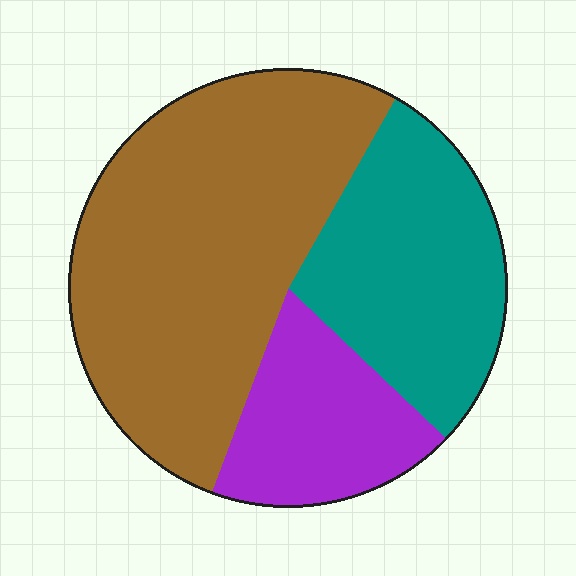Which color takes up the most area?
Brown, at roughly 55%.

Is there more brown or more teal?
Brown.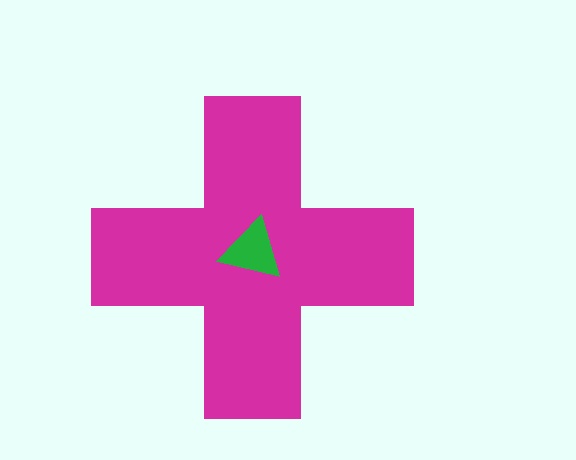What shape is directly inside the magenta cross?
The green triangle.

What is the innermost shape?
The green triangle.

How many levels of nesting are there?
2.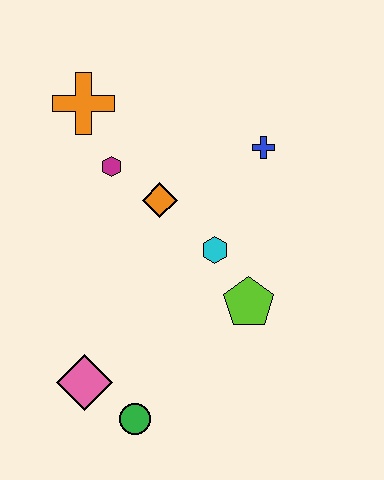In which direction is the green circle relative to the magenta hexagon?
The green circle is below the magenta hexagon.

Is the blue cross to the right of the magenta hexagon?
Yes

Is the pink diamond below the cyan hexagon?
Yes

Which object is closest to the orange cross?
The magenta hexagon is closest to the orange cross.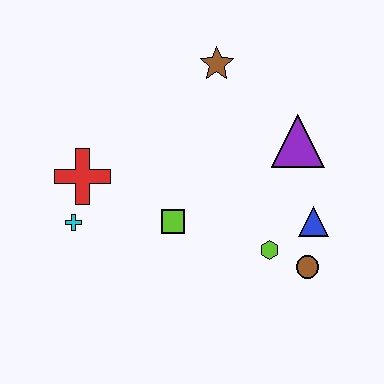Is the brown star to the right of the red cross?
Yes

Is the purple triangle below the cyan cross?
No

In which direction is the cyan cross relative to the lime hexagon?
The cyan cross is to the left of the lime hexagon.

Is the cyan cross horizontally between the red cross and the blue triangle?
No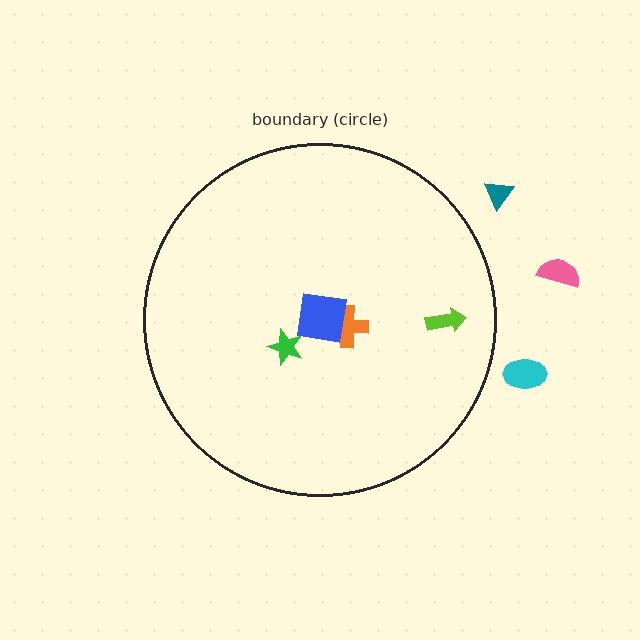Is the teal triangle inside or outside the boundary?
Outside.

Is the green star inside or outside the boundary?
Inside.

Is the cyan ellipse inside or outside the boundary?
Outside.